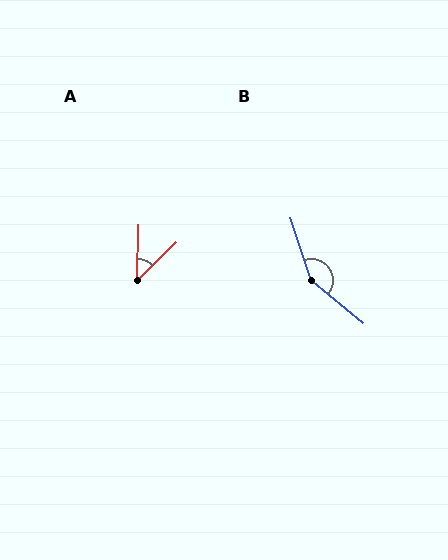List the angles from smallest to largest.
A (45°), B (148°).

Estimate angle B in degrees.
Approximately 148 degrees.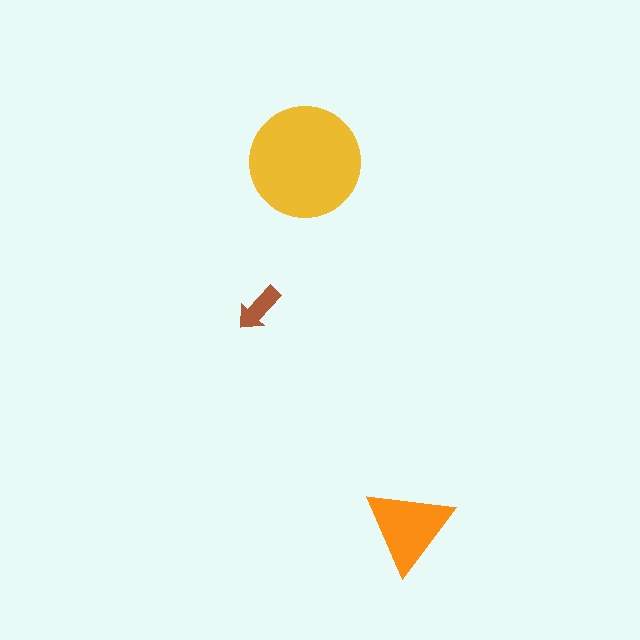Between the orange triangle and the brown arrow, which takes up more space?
The orange triangle.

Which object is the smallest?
The brown arrow.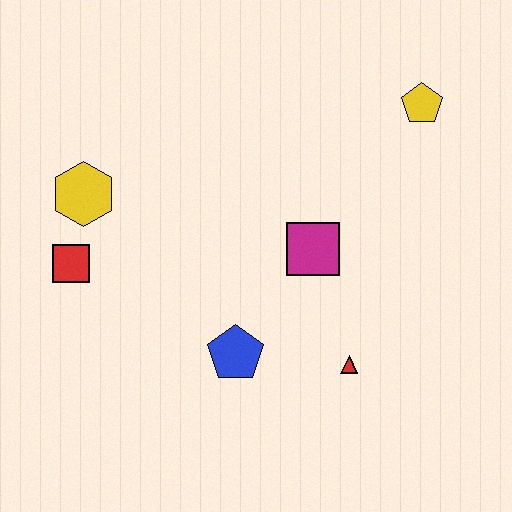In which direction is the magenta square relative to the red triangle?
The magenta square is above the red triangle.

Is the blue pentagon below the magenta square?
Yes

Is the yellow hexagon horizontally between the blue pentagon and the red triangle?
No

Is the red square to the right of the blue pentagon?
No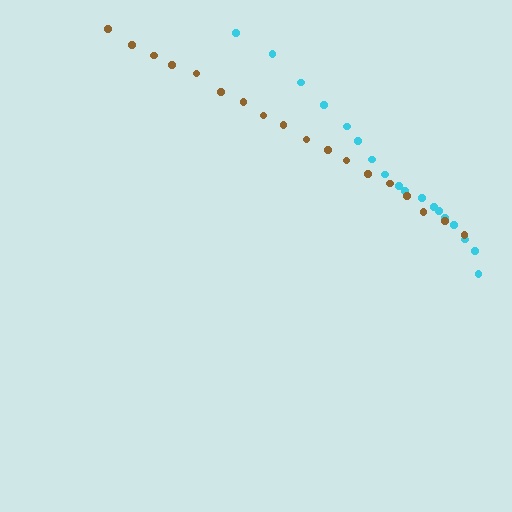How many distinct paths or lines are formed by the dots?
There are 2 distinct paths.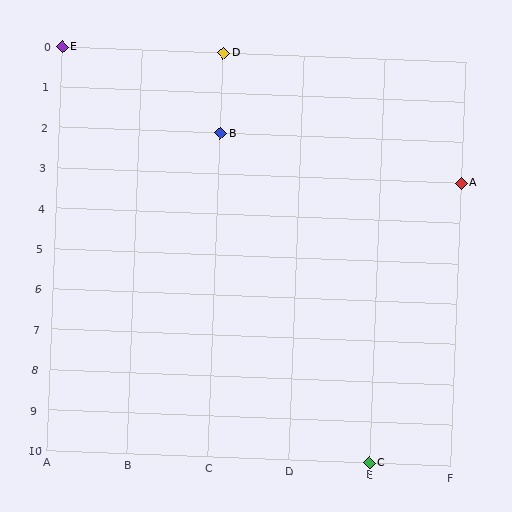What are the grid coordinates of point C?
Point C is at grid coordinates (E, 10).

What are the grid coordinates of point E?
Point E is at grid coordinates (A, 0).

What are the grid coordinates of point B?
Point B is at grid coordinates (C, 2).